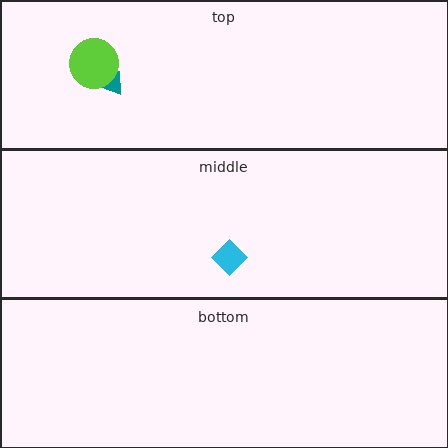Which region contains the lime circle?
The top region.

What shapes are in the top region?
The teal trapezoid, the lime circle.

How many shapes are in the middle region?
1.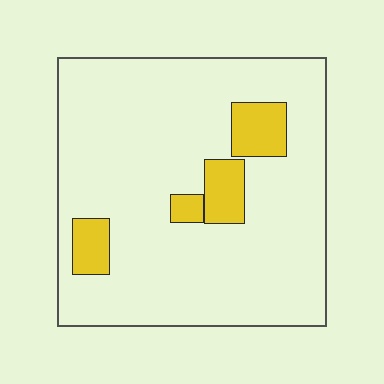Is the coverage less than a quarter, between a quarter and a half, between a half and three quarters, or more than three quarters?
Less than a quarter.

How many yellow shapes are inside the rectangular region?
4.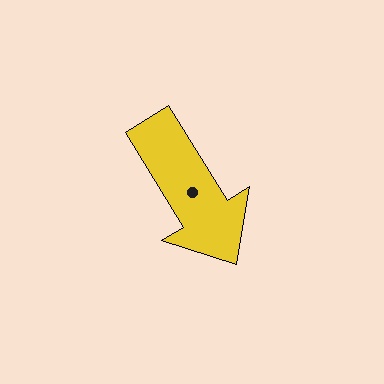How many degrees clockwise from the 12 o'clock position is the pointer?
Approximately 148 degrees.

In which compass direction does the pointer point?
Southeast.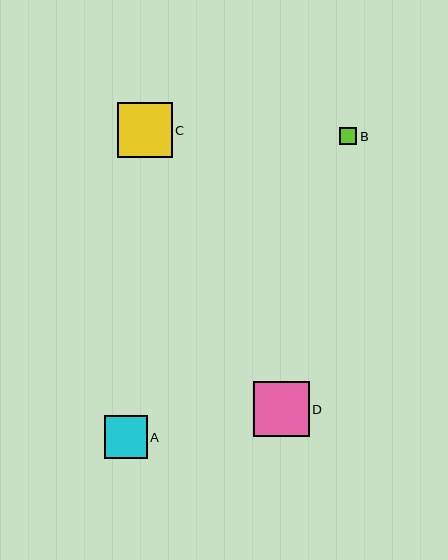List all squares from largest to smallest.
From largest to smallest: C, D, A, B.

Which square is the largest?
Square C is the largest with a size of approximately 55 pixels.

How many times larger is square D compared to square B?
Square D is approximately 3.3 times the size of square B.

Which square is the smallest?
Square B is the smallest with a size of approximately 17 pixels.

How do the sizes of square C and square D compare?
Square C and square D are approximately the same size.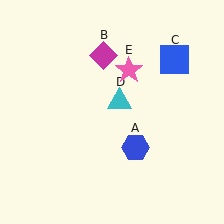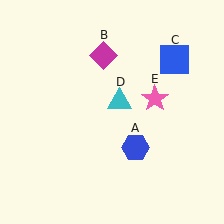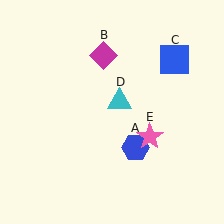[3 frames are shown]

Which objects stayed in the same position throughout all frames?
Blue hexagon (object A) and magenta diamond (object B) and blue square (object C) and cyan triangle (object D) remained stationary.